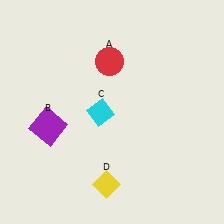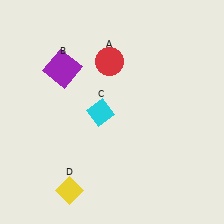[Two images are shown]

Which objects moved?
The objects that moved are: the purple square (B), the yellow diamond (D).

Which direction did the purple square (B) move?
The purple square (B) moved up.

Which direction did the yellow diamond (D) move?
The yellow diamond (D) moved left.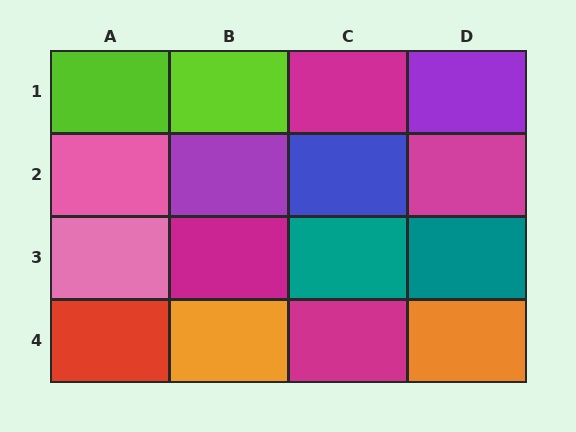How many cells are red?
1 cell is red.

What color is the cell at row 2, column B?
Purple.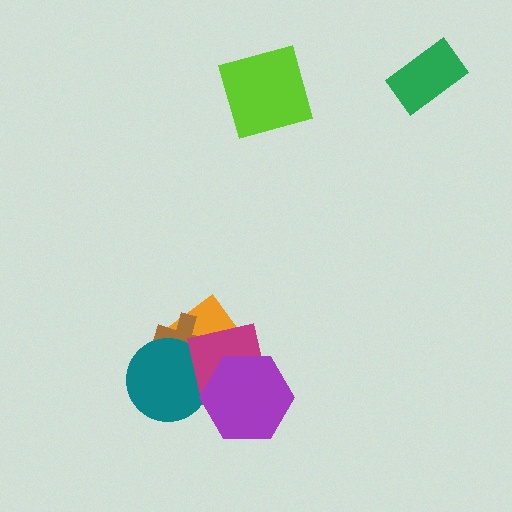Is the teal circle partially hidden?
Yes, it is partially covered by another shape.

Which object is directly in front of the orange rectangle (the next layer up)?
The brown cross is directly in front of the orange rectangle.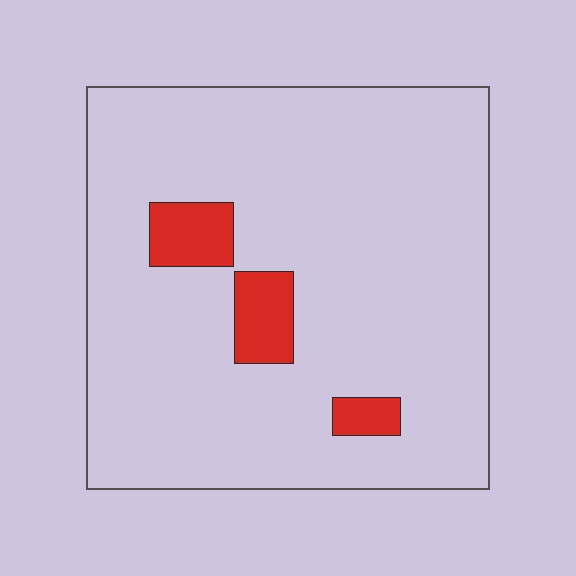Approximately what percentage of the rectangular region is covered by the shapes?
Approximately 10%.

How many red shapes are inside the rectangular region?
3.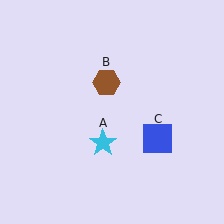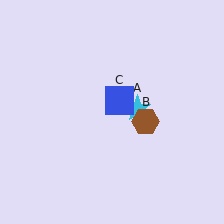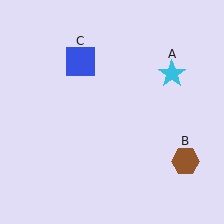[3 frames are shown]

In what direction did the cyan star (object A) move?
The cyan star (object A) moved up and to the right.